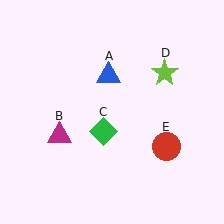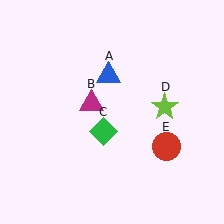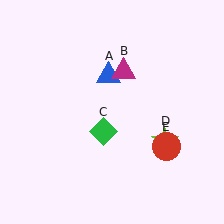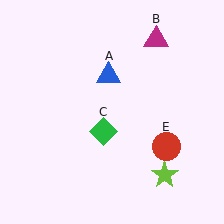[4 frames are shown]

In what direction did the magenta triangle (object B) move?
The magenta triangle (object B) moved up and to the right.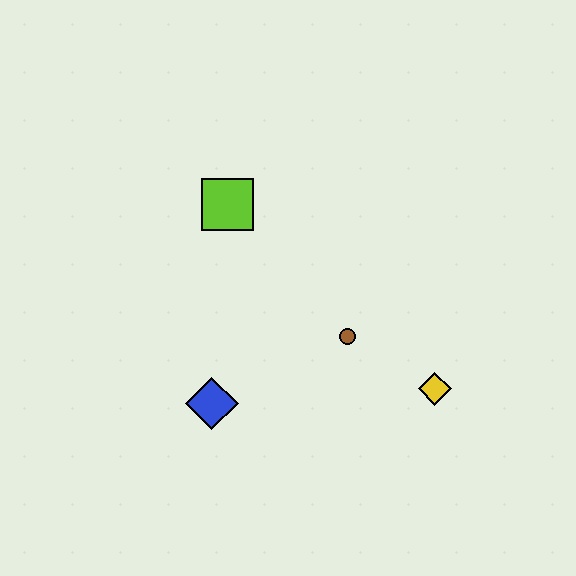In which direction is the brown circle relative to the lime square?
The brown circle is below the lime square.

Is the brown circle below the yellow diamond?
No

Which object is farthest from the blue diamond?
The yellow diamond is farthest from the blue diamond.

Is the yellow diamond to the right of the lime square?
Yes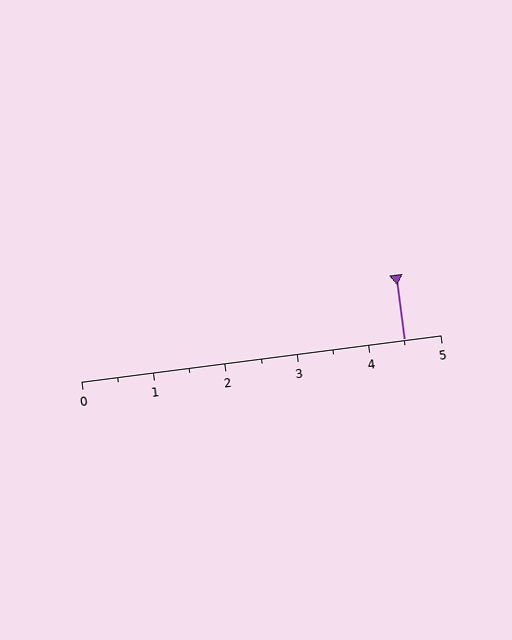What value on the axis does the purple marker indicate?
The marker indicates approximately 4.5.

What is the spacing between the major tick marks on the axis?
The major ticks are spaced 1 apart.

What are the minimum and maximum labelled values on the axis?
The axis runs from 0 to 5.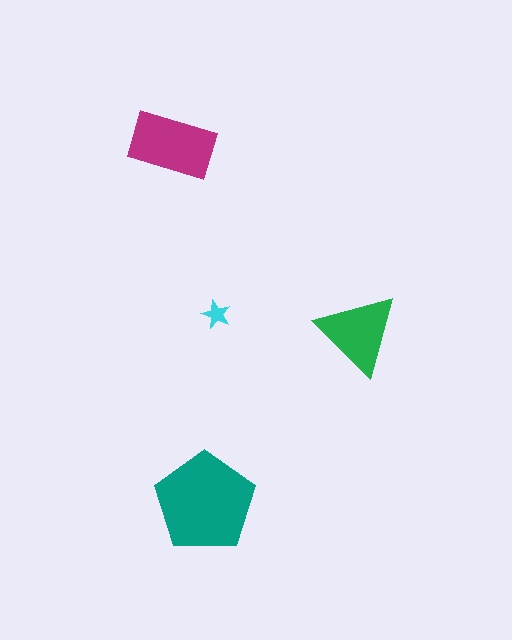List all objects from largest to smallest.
The teal pentagon, the magenta rectangle, the green triangle, the cyan star.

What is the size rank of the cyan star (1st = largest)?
4th.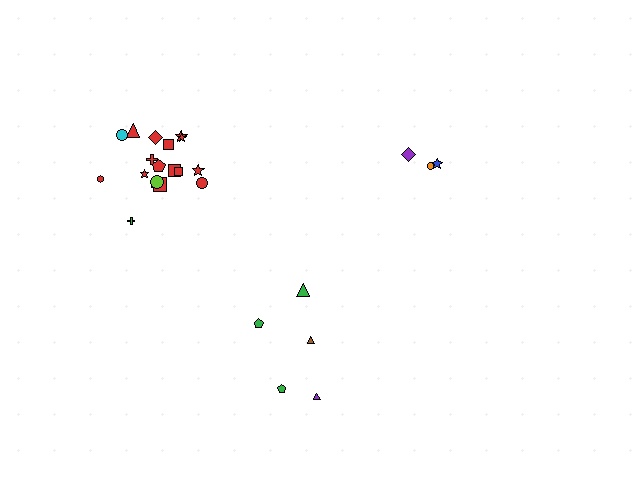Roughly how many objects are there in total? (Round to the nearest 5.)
Roughly 25 objects in total.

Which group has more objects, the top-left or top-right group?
The top-left group.